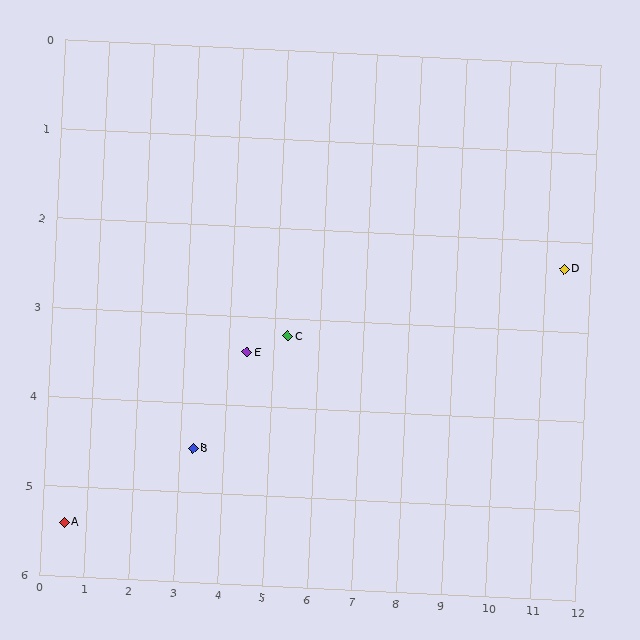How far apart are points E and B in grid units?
Points E and B are about 1.6 grid units apart.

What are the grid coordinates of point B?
Point B is at approximately (3.3, 4.5).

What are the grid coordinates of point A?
Point A is at approximately (0.5, 5.4).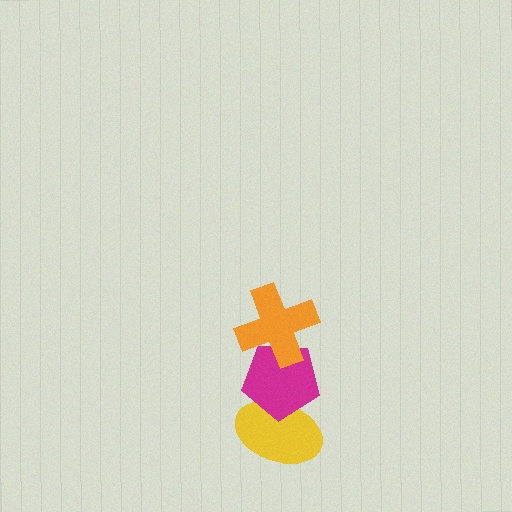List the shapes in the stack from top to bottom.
From top to bottom: the orange cross, the magenta pentagon, the yellow ellipse.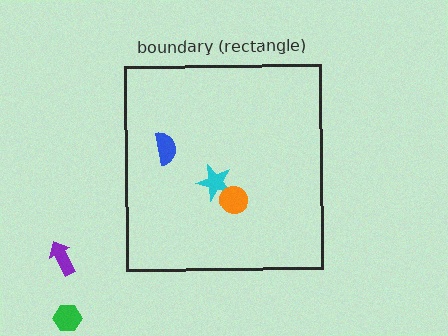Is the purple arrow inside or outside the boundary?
Outside.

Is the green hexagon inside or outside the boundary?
Outside.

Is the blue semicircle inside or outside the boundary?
Inside.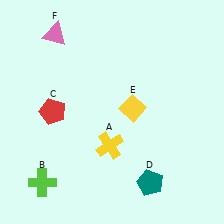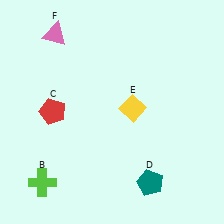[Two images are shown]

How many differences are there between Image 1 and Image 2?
There is 1 difference between the two images.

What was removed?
The yellow cross (A) was removed in Image 2.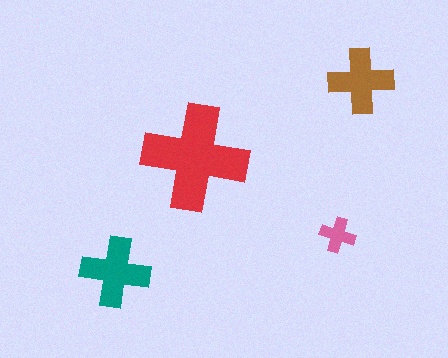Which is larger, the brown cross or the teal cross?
The teal one.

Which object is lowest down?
The teal cross is bottommost.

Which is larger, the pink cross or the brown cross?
The brown one.